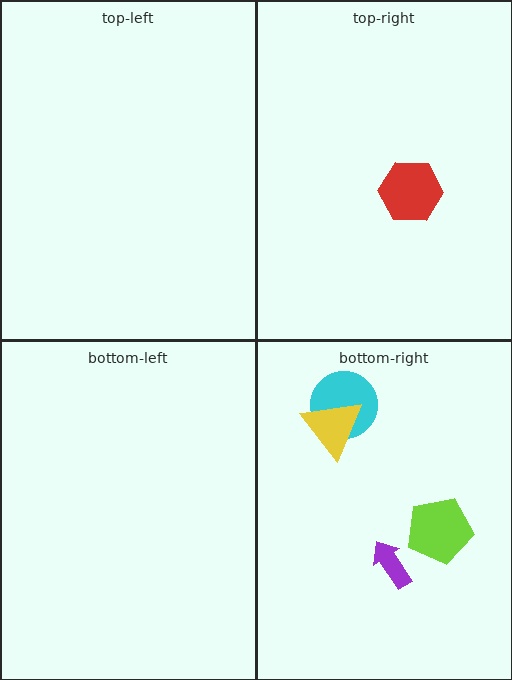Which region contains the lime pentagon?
The bottom-right region.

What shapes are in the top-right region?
The red hexagon.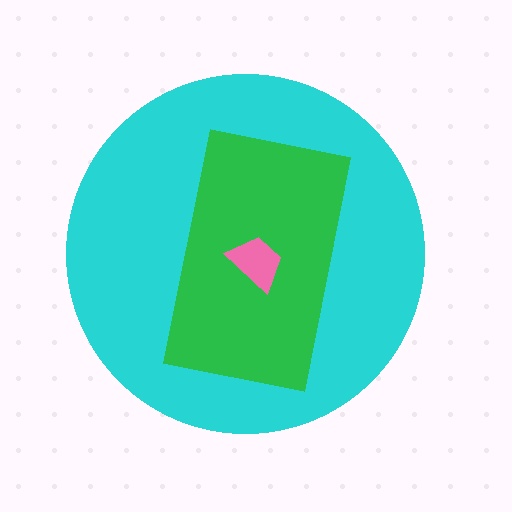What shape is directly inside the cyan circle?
The green rectangle.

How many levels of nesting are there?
3.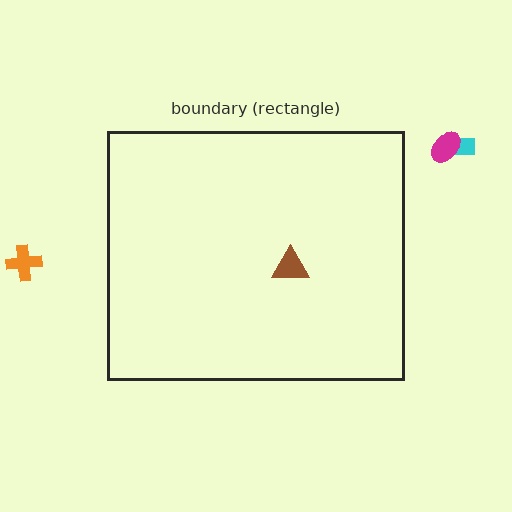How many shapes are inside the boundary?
1 inside, 3 outside.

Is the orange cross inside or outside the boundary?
Outside.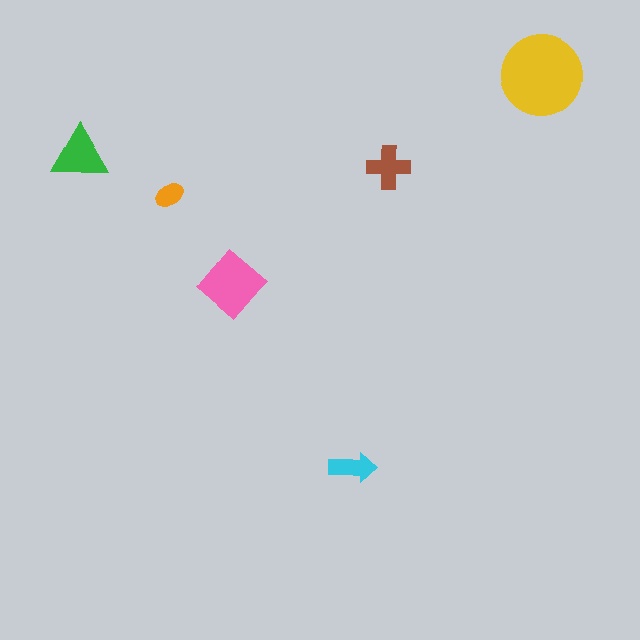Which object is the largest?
The yellow circle.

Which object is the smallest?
The orange ellipse.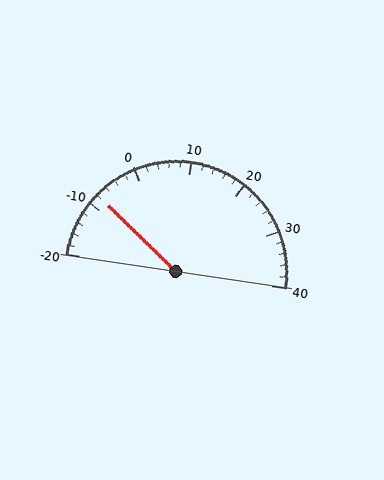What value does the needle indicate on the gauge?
The needle indicates approximately -8.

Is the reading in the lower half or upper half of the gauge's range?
The reading is in the lower half of the range (-20 to 40).